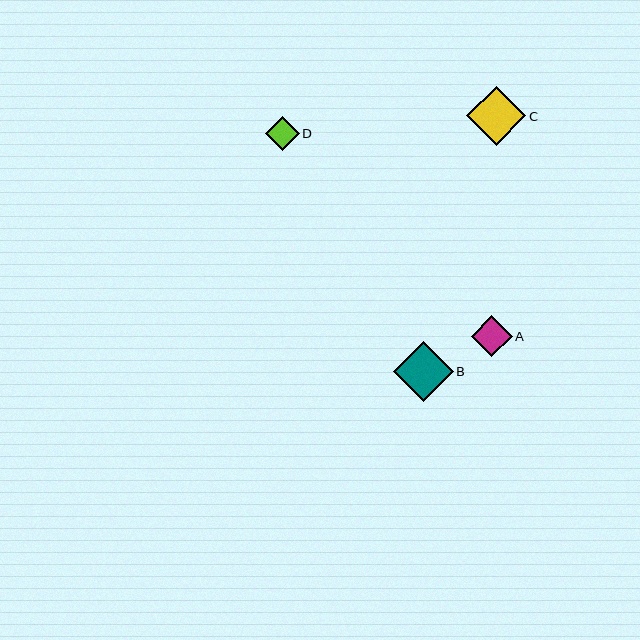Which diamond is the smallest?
Diamond D is the smallest with a size of approximately 34 pixels.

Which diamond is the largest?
Diamond B is the largest with a size of approximately 60 pixels.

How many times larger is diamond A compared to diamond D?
Diamond A is approximately 1.2 times the size of diamond D.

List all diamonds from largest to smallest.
From largest to smallest: B, C, A, D.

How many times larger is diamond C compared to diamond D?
Diamond C is approximately 1.7 times the size of diamond D.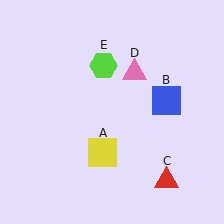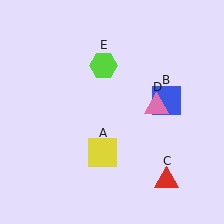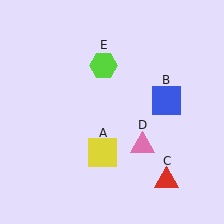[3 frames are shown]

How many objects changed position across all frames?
1 object changed position: pink triangle (object D).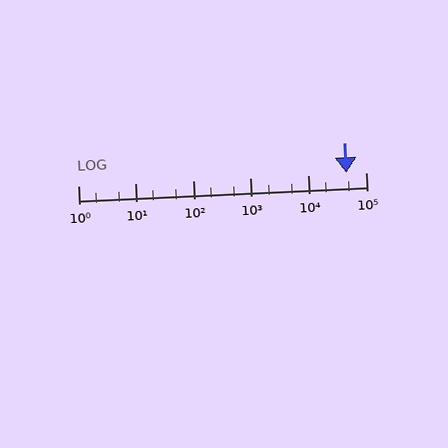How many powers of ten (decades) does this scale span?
The scale spans 5 decades, from 1 to 100000.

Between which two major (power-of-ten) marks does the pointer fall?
The pointer is between 10000 and 100000.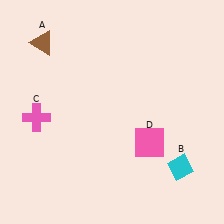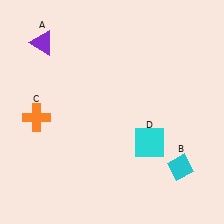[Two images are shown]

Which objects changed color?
A changed from brown to purple. C changed from pink to orange. D changed from pink to cyan.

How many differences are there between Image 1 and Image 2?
There are 3 differences between the two images.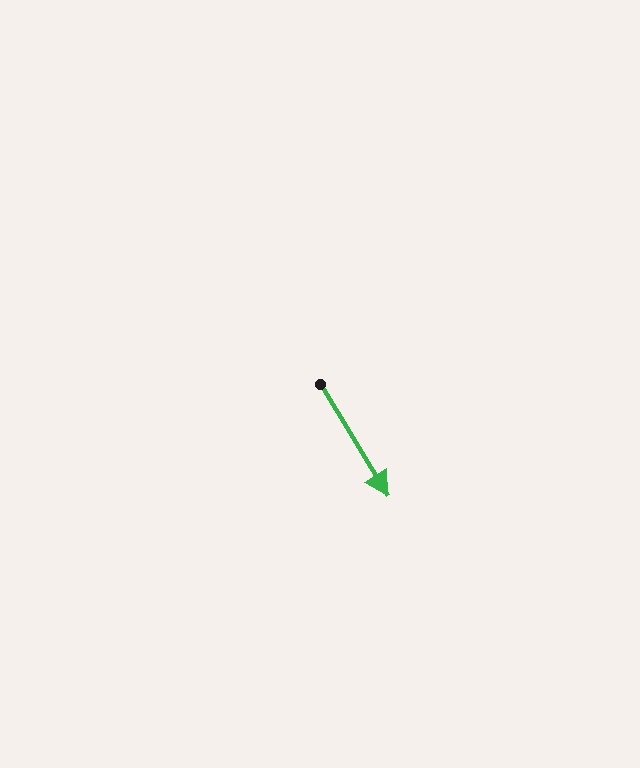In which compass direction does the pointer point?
Southeast.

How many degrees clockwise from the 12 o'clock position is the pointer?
Approximately 149 degrees.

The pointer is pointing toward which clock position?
Roughly 5 o'clock.